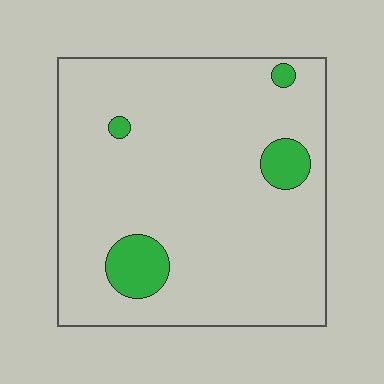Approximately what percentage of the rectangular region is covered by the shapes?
Approximately 10%.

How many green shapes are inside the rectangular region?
4.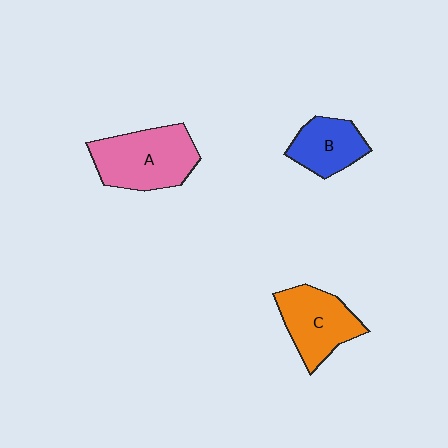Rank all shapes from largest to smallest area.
From largest to smallest: A (pink), C (orange), B (blue).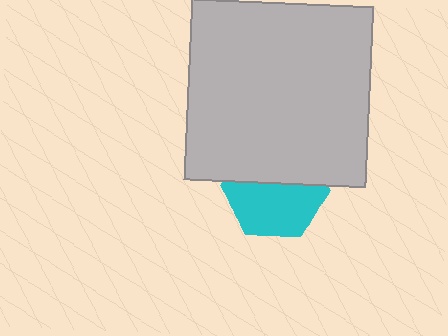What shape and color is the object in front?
The object in front is a light gray square.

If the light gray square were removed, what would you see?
You would see the complete cyan hexagon.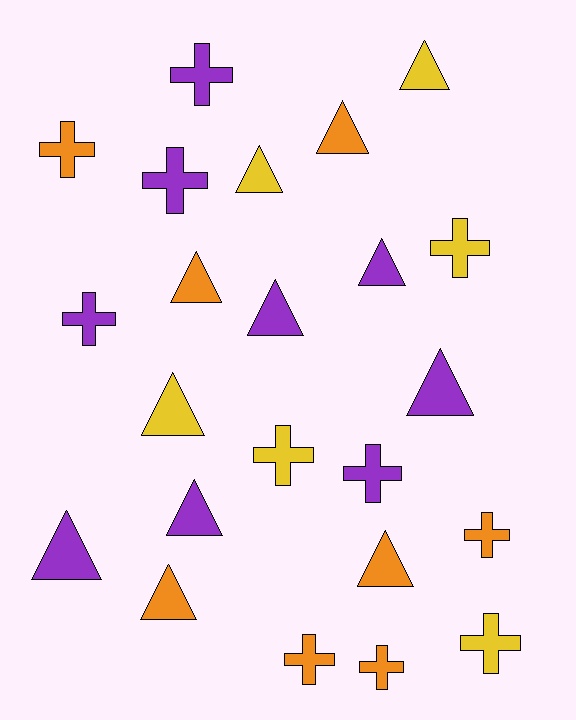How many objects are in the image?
There are 23 objects.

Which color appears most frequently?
Purple, with 9 objects.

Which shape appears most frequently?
Triangle, with 12 objects.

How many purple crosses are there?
There are 4 purple crosses.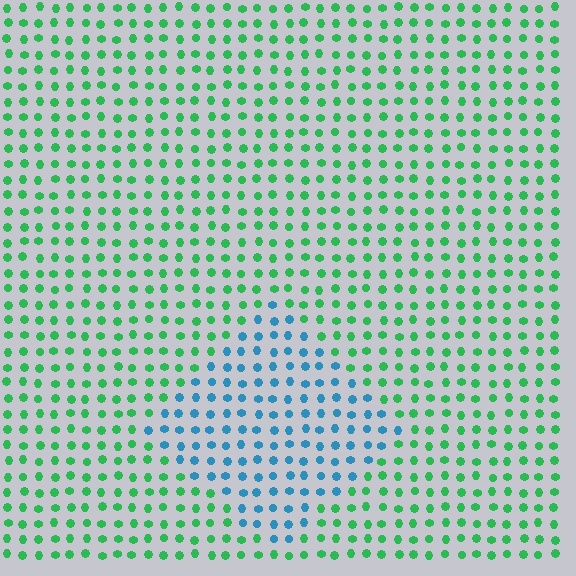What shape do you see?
I see a diamond.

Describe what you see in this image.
The image is filled with small green elements in a uniform arrangement. A diamond-shaped region is visible where the elements are tinted to a slightly different hue, forming a subtle color boundary.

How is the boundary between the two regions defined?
The boundary is defined purely by a slight shift in hue (about 62 degrees). Spacing, size, and orientation are identical on both sides.